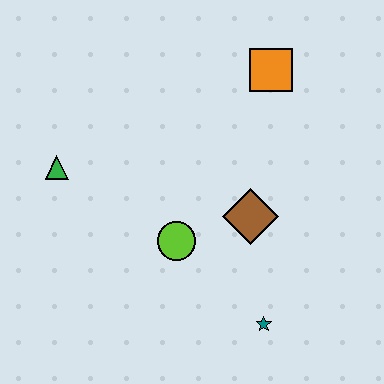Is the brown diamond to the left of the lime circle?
No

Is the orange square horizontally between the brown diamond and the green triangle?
No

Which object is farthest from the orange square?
The teal star is farthest from the orange square.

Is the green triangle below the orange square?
Yes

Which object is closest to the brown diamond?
The lime circle is closest to the brown diamond.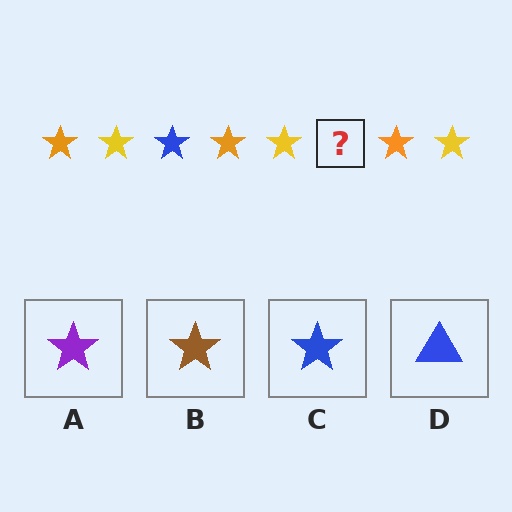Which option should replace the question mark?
Option C.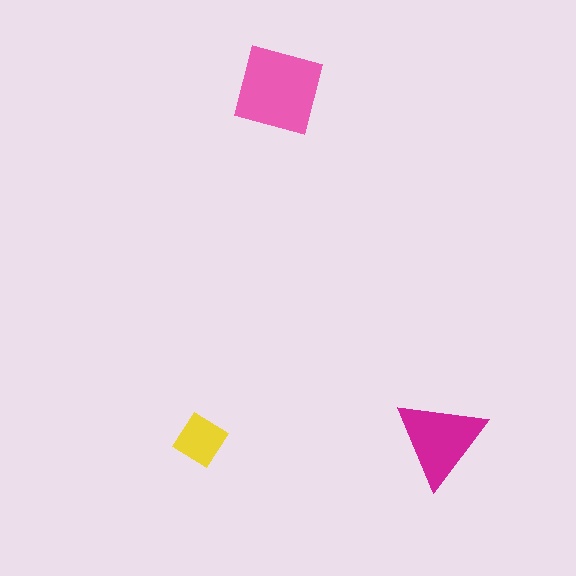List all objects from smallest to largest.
The yellow diamond, the magenta triangle, the pink square.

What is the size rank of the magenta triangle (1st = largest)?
2nd.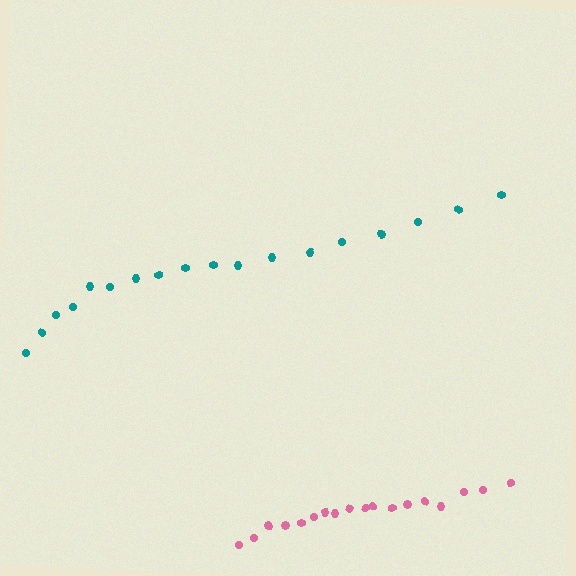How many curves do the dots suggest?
There are 2 distinct paths.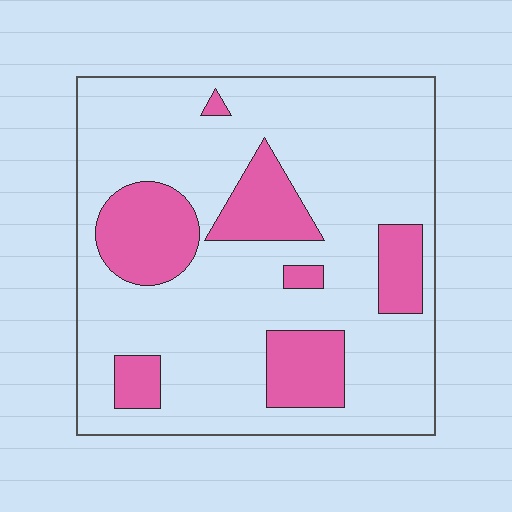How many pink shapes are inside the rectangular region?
7.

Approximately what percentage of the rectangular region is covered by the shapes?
Approximately 25%.